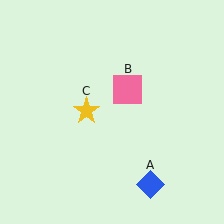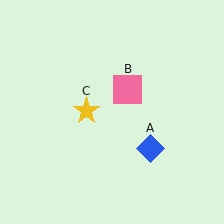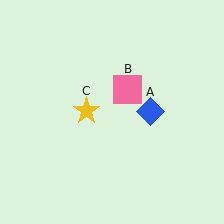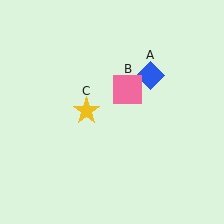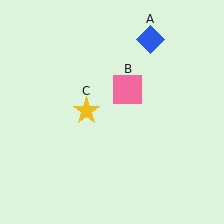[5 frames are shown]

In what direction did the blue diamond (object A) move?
The blue diamond (object A) moved up.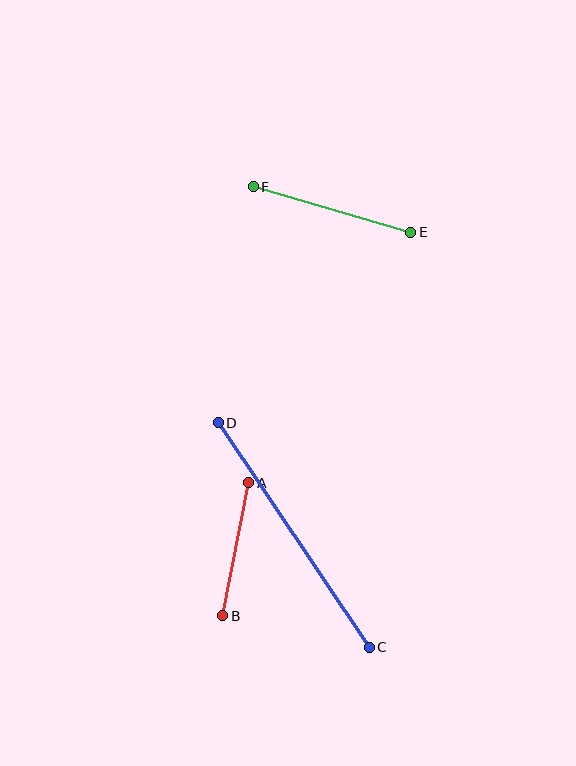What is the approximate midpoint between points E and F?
The midpoint is at approximately (332, 209) pixels.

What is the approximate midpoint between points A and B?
The midpoint is at approximately (236, 549) pixels.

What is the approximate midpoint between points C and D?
The midpoint is at approximately (294, 535) pixels.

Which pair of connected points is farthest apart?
Points C and D are farthest apart.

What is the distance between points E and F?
The distance is approximately 164 pixels.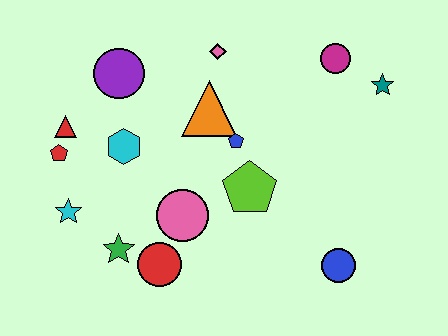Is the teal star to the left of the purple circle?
No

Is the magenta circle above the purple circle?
Yes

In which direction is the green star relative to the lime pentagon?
The green star is to the left of the lime pentagon.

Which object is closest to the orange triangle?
The blue pentagon is closest to the orange triangle.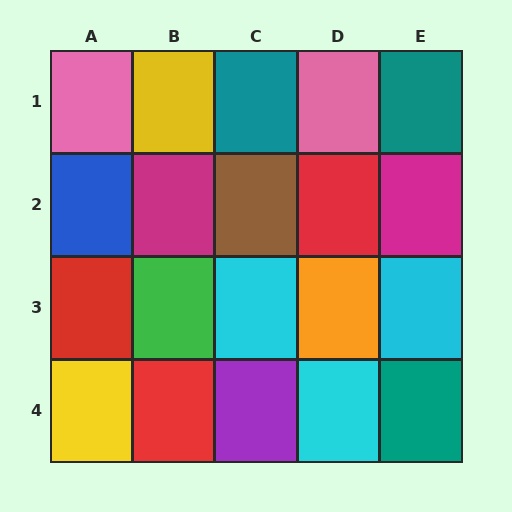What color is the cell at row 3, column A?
Red.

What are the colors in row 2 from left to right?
Blue, magenta, brown, red, magenta.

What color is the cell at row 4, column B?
Red.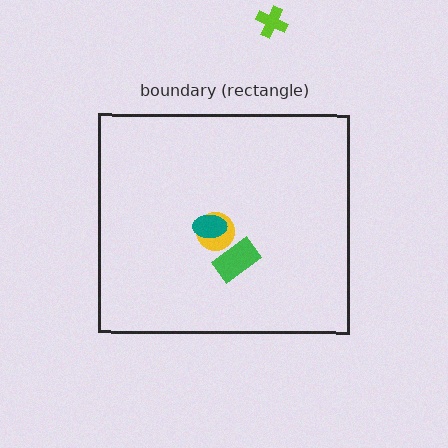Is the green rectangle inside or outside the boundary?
Inside.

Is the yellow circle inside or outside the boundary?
Inside.